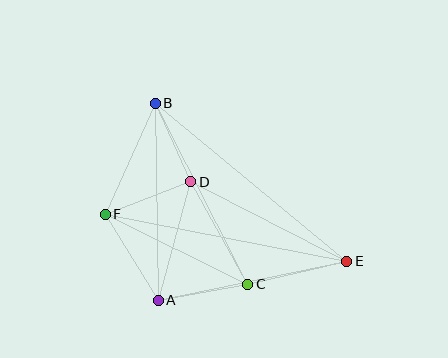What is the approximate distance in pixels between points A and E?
The distance between A and E is approximately 192 pixels.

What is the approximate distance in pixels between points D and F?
The distance between D and F is approximately 91 pixels.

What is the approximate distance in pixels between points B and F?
The distance between B and F is approximately 122 pixels.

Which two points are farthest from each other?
Points B and E are farthest from each other.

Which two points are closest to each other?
Points B and D are closest to each other.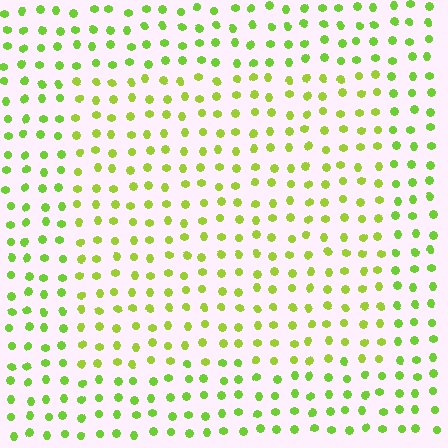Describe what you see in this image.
The image is filled with small lime elements in a uniform arrangement. A rectangle-shaped region is visible where the elements are tinted to a slightly different hue, forming a subtle color boundary.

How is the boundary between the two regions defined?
The boundary is defined purely by a slight shift in hue (about 18 degrees). Spacing, size, and orientation are identical on both sides.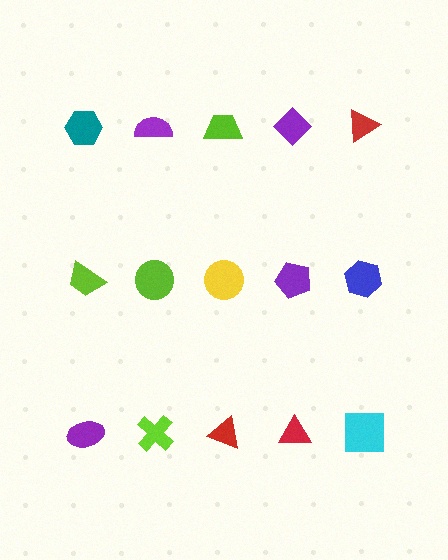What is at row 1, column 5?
A red triangle.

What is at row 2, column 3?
A yellow circle.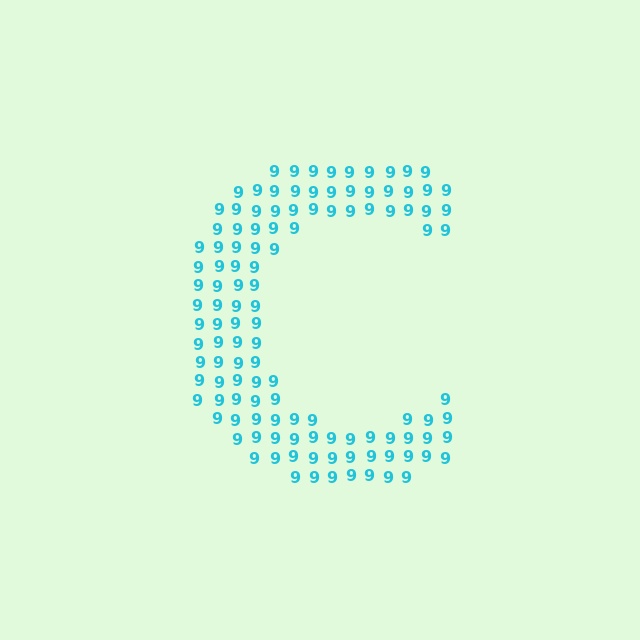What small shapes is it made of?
It is made of small digit 9's.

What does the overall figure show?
The overall figure shows the letter C.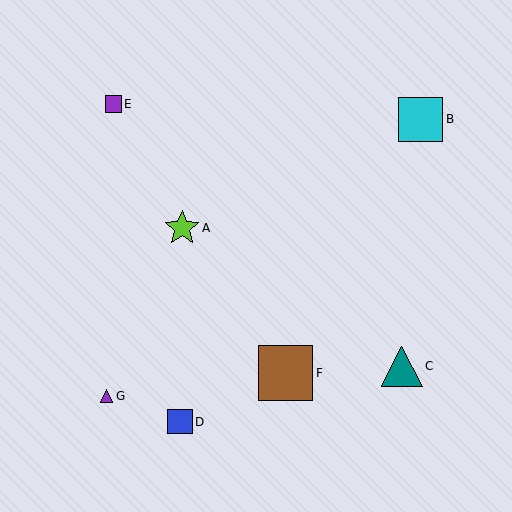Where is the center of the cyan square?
The center of the cyan square is at (421, 119).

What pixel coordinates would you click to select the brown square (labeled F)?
Click at (285, 373) to select the brown square F.